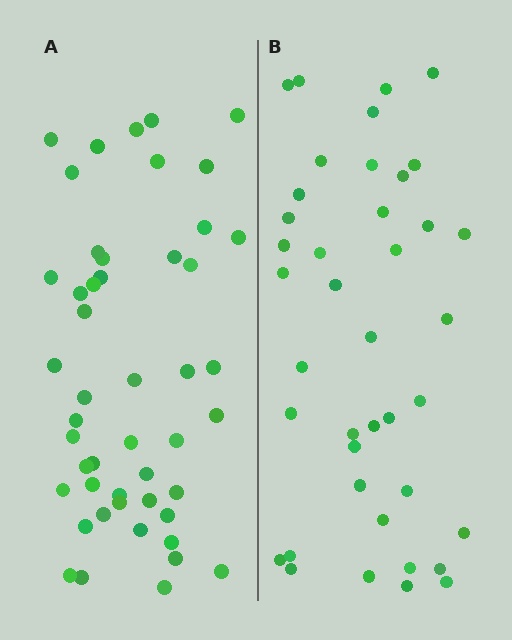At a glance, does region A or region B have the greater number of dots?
Region A (the left region) has more dots.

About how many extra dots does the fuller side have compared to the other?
Region A has roughly 8 or so more dots than region B.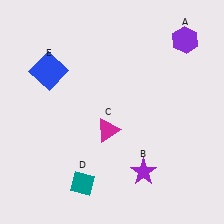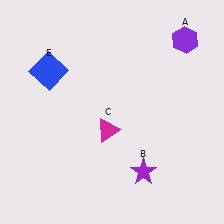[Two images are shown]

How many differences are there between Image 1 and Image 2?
There is 1 difference between the two images.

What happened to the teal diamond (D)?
The teal diamond (D) was removed in Image 2. It was in the bottom-left area of Image 1.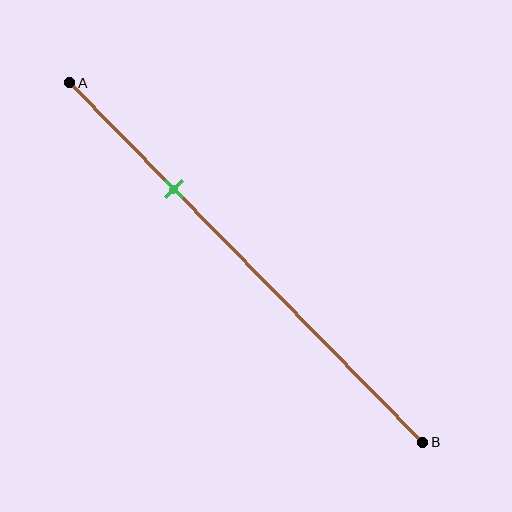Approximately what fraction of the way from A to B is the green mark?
The green mark is approximately 30% of the way from A to B.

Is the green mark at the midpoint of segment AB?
No, the mark is at about 30% from A, not at the 50% midpoint.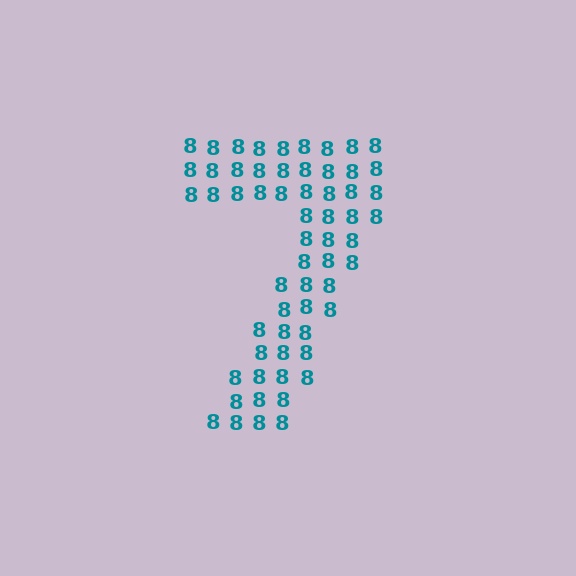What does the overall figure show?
The overall figure shows the digit 7.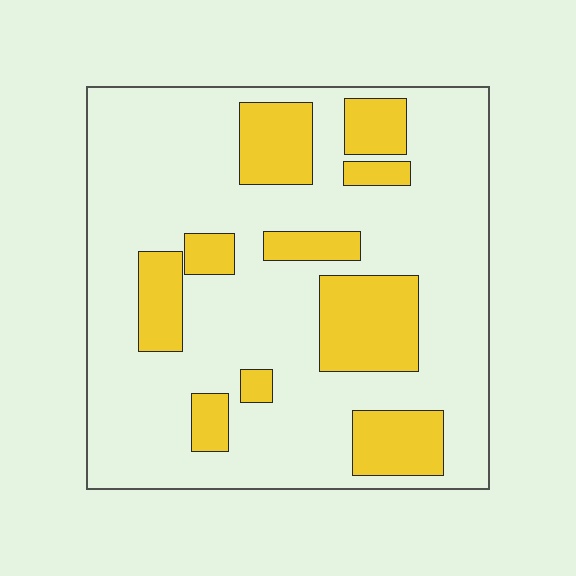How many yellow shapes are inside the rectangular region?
10.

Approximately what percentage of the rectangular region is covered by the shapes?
Approximately 25%.